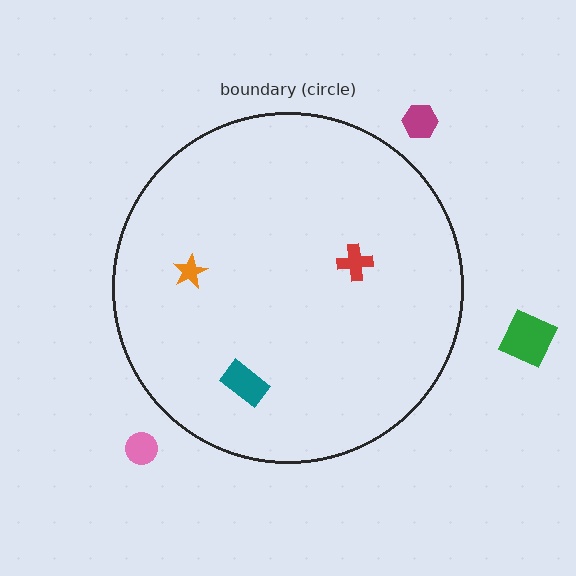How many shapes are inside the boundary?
3 inside, 3 outside.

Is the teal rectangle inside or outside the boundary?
Inside.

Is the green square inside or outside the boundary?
Outside.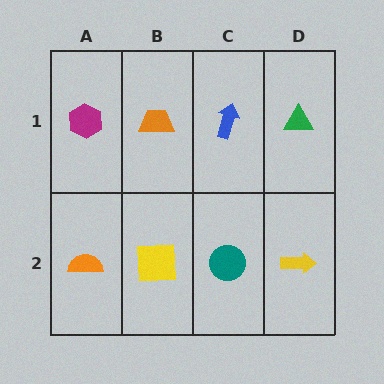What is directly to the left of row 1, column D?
A blue arrow.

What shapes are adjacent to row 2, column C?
A blue arrow (row 1, column C), a yellow square (row 2, column B), a yellow arrow (row 2, column D).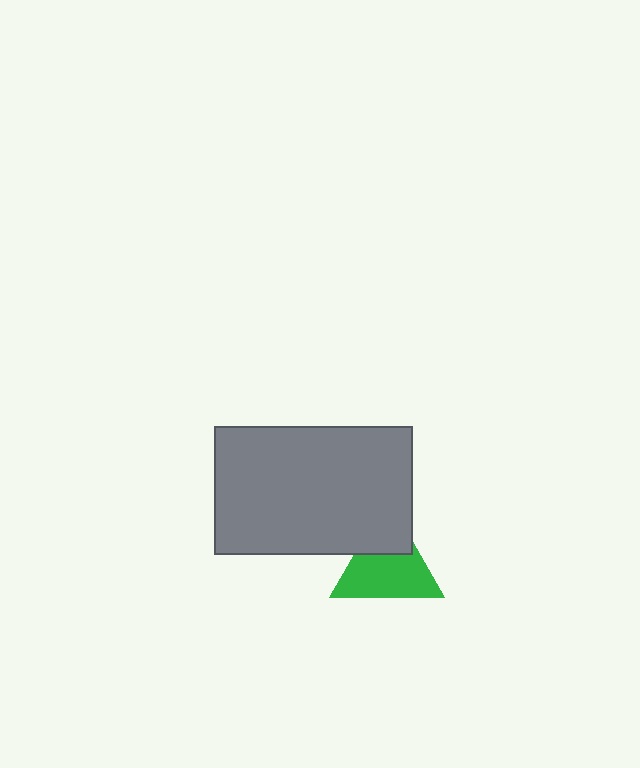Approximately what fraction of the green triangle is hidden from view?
Roughly 33% of the green triangle is hidden behind the gray rectangle.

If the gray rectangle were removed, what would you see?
You would see the complete green triangle.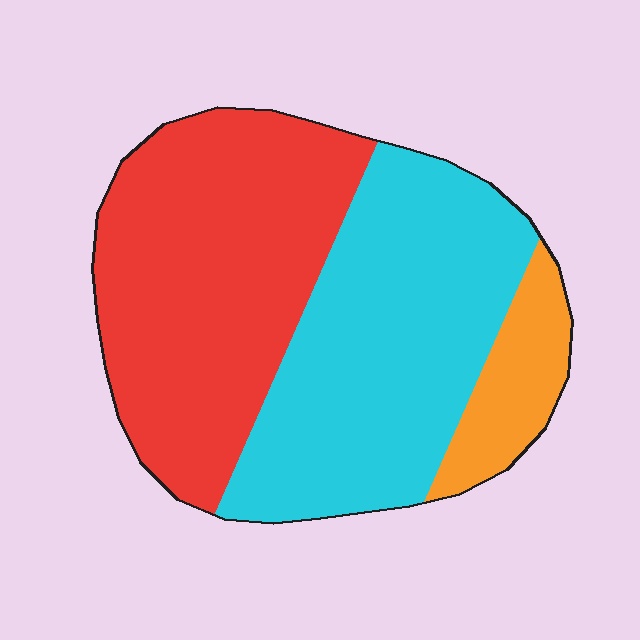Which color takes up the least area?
Orange, at roughly 10%.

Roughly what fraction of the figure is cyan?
Cyan takes up about two fifths (2/5) of the figure.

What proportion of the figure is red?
Red covers roughly 45% of the figure.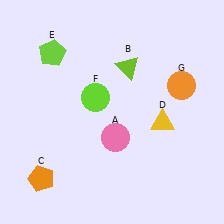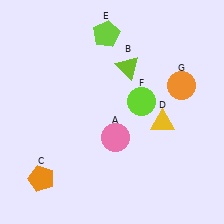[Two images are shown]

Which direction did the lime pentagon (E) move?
The lime pentagon (E) moved right.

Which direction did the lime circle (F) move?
The lime circle (F) moved right.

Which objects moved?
The objects that moved are: the lime pentagon (E), the lime circle (F).